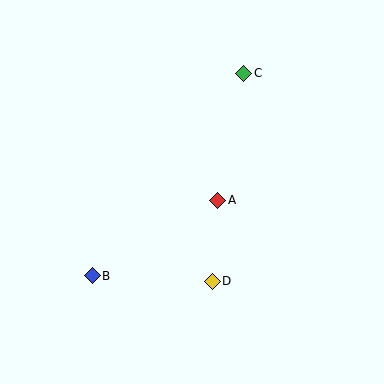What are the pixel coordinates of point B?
Point B is at (92, 276).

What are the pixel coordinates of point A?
Point A is at (218, 200).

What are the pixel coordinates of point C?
Point C is at (244, 73).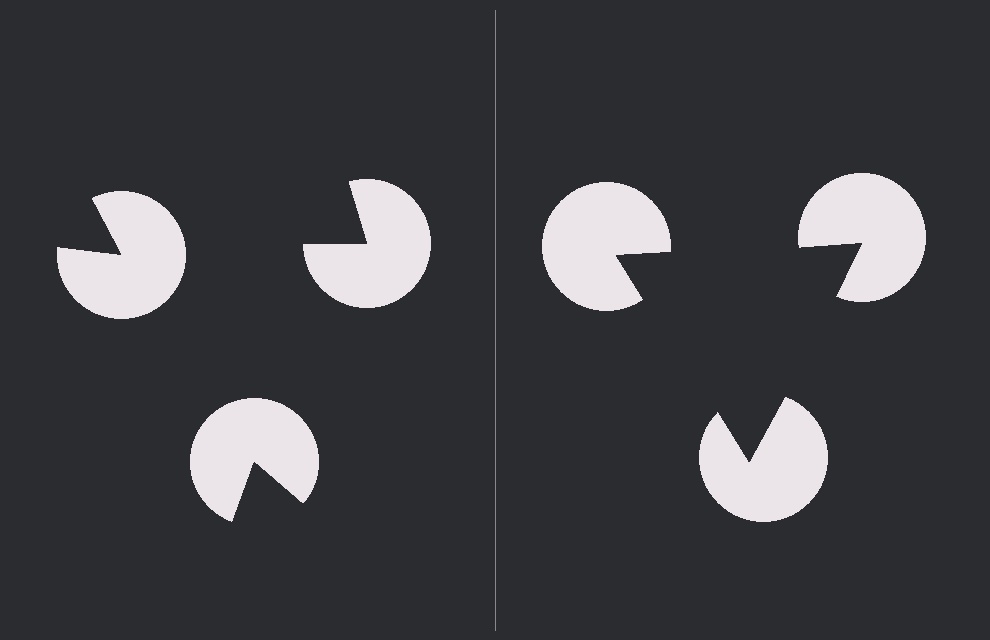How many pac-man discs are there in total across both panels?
6 — 3 on each side.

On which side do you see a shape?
An illusory triangle appears on the right side. On the left side the wedge cuts are rotated, so no coherent shape forms.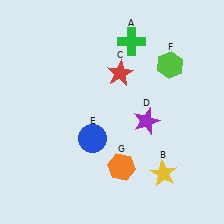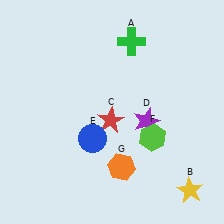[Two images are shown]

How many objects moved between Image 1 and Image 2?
3 objects moved between the two images.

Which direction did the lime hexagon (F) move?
The lime hexagon (F) moved down.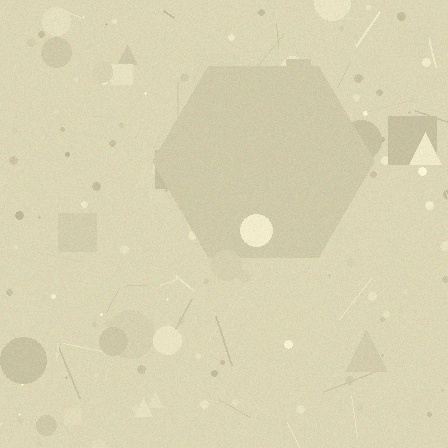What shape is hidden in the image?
A hexagon is hidden in the image.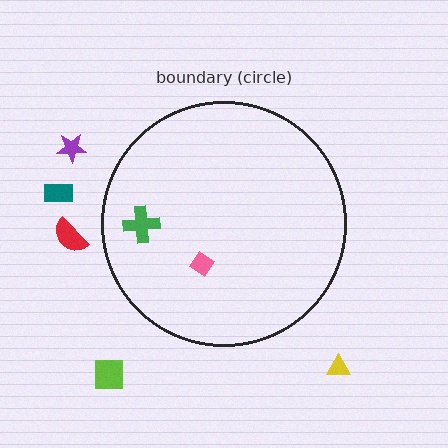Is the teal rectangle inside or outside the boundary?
Outside.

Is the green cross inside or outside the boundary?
Inside.